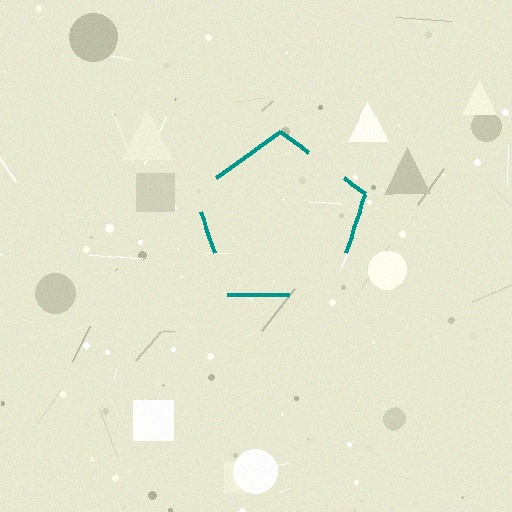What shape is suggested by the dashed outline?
The dashed outline suggests a pentagon.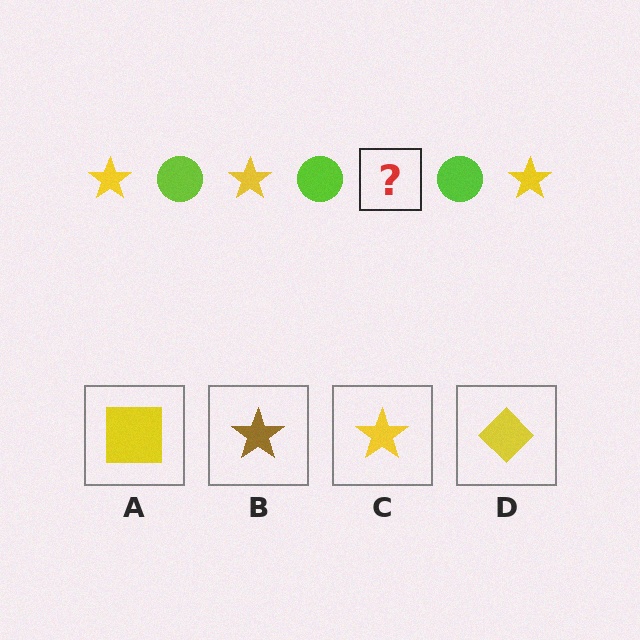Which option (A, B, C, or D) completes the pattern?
C.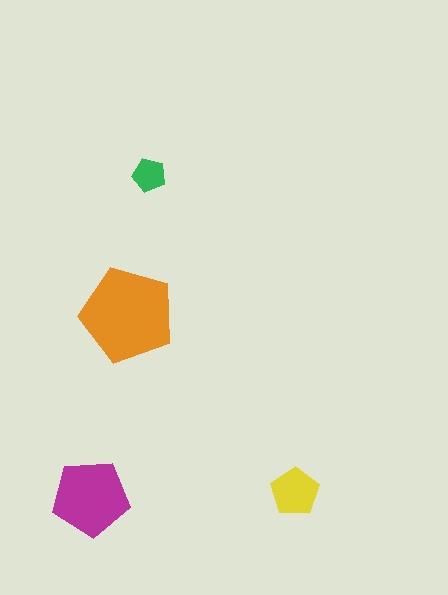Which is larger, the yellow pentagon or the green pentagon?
The yellow one.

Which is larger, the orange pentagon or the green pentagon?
The orange one.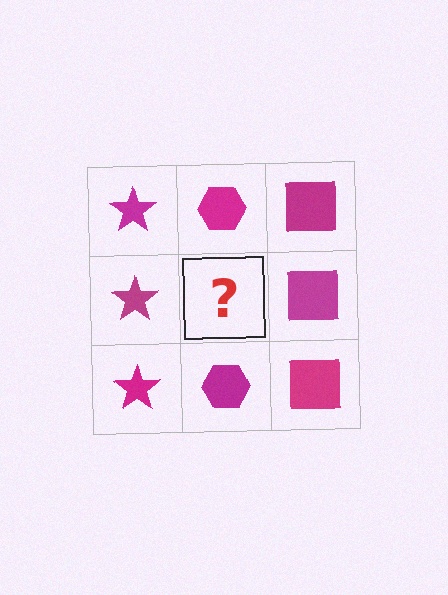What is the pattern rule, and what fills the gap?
The rule is that each column has a consistent shape. The gap should be filled with a magenta hexagon.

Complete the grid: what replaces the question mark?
The question mark should be replaced with a magenta hexagon.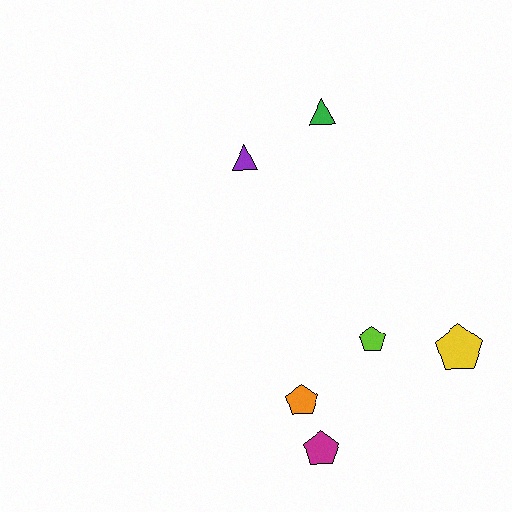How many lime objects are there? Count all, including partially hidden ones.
There is 1 lime object.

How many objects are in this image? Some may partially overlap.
There are 6 objects.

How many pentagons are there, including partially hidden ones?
There are 4 pentagons.